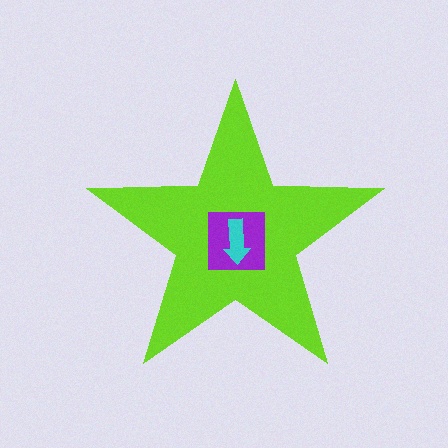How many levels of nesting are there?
3.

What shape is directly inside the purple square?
The cyan arrow.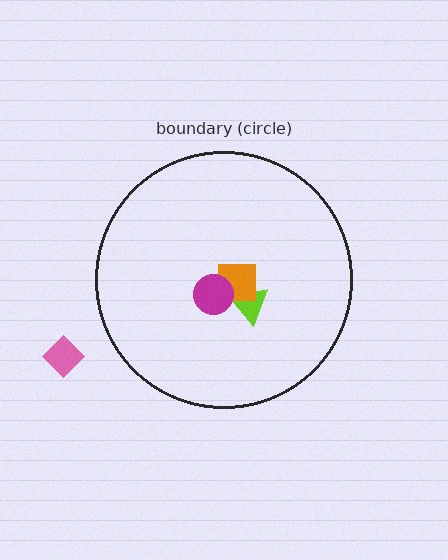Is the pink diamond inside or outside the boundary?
Outside.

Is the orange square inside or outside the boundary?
Inside.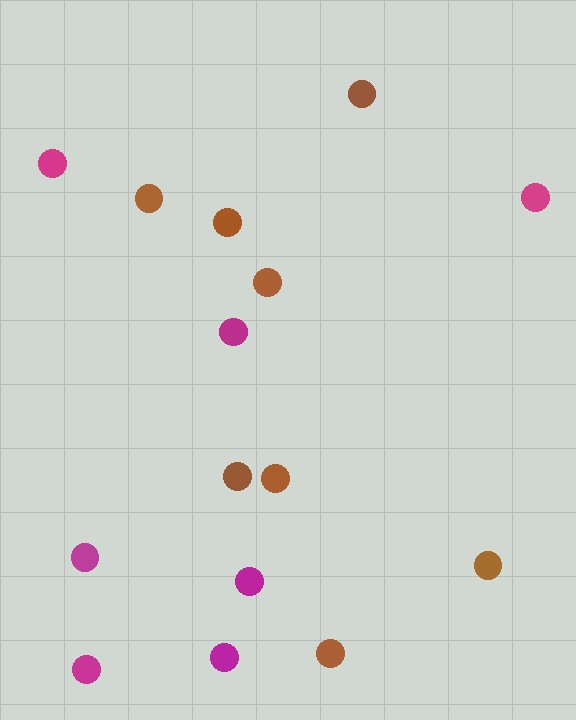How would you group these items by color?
There are 2 groups: one group of brown circles (8) and one group of magenta circles (7).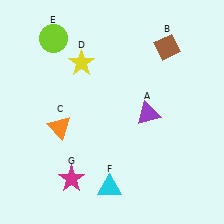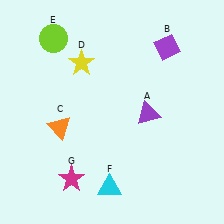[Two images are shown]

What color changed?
The diamond (B) changed from brown in Image 1 to purple in Image 2.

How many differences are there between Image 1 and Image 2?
There is 1 difference between the two images.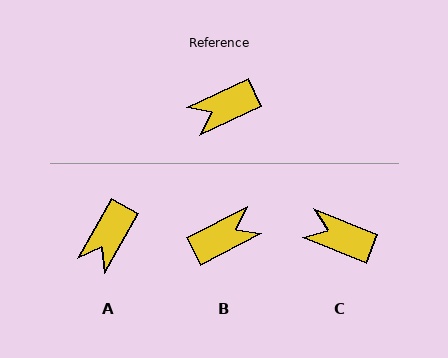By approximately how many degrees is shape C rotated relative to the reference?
Approximately 47 degrees clockwise.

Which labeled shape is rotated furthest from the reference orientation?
B, about 178 degrees away.